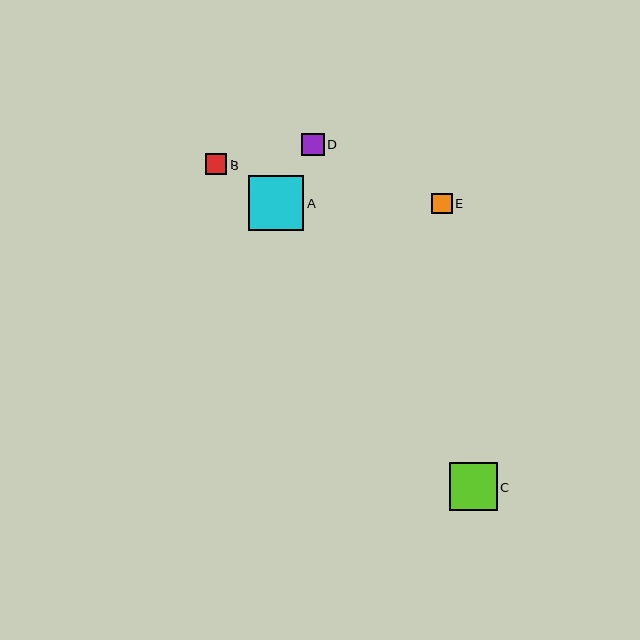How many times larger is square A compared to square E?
Square A is approximately 2.7 times the size of square E.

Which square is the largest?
Square A is the largest with a size of approximately 55 pixels.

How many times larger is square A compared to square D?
Square A is approximately 2.5 times the size of square D.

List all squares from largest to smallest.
From largest to smallest: A, C, D, B, E.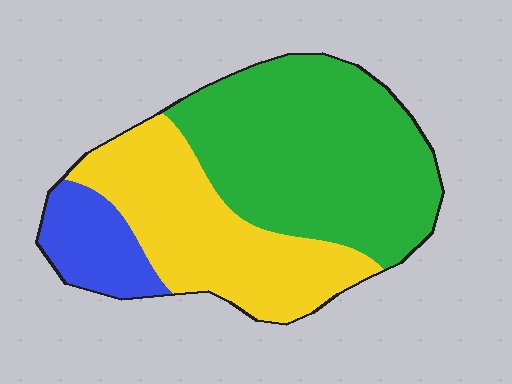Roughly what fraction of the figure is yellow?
Yellow covers 36% of the figure.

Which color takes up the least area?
Blue, at roughly 15%.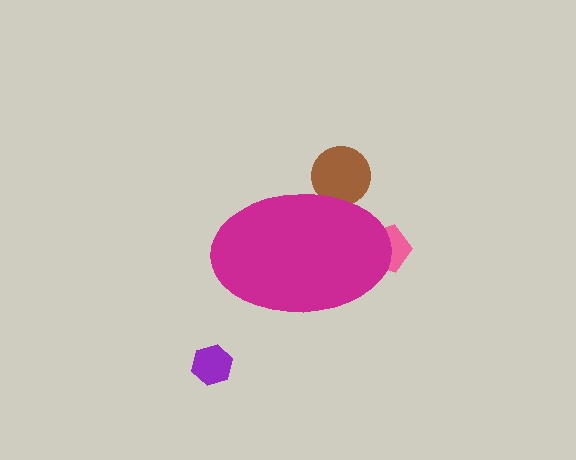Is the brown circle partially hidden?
Yes, the brown circle is partially hidden behind the magenta ellipse.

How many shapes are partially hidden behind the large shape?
2 shapes are partially hidden.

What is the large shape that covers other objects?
A magenta ellipse.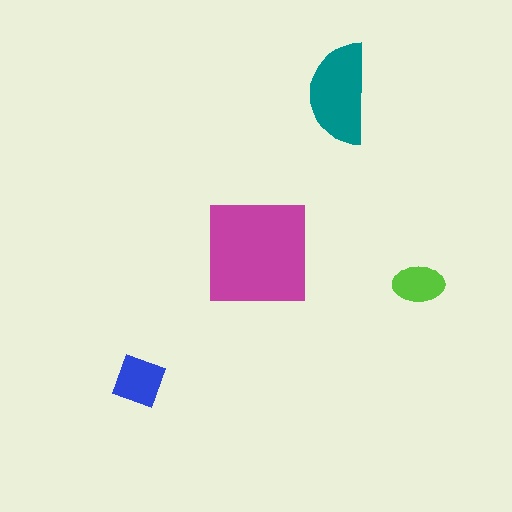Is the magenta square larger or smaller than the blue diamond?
Larger.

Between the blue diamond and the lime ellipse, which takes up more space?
The blue diamond.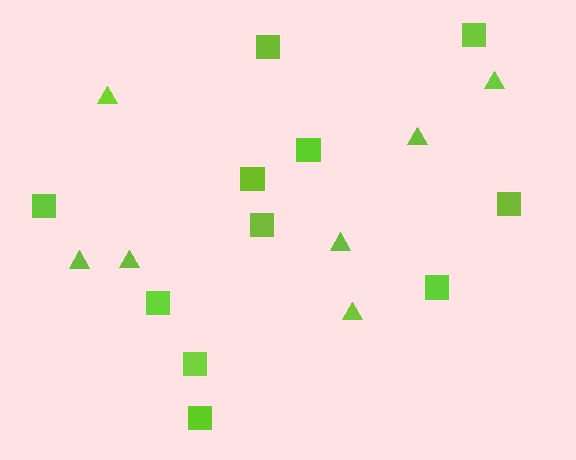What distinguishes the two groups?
There are 2 groups: one group of triangles (7) and one group of squares (11).